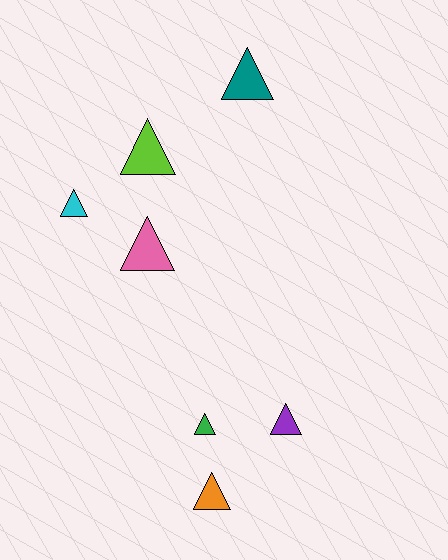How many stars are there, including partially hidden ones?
There are no stars.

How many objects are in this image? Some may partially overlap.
There are 7 objects.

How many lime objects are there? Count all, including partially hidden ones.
There is 1 lime object.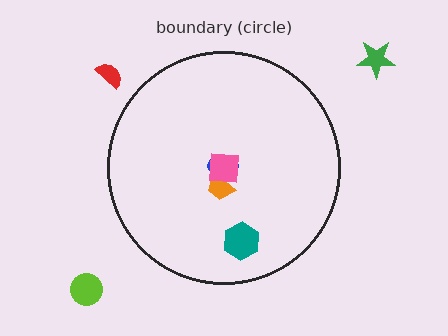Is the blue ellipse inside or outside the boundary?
Inside.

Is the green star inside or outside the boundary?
Outside.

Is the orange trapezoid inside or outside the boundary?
Inside.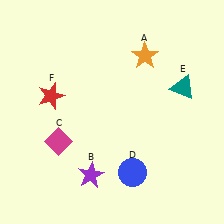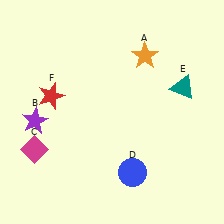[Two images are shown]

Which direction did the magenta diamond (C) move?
The magenta diamond (C) moved left.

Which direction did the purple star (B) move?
The purple star (B) moved left.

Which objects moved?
The objects that moved are: the purple star (B), the magenta diamond (C).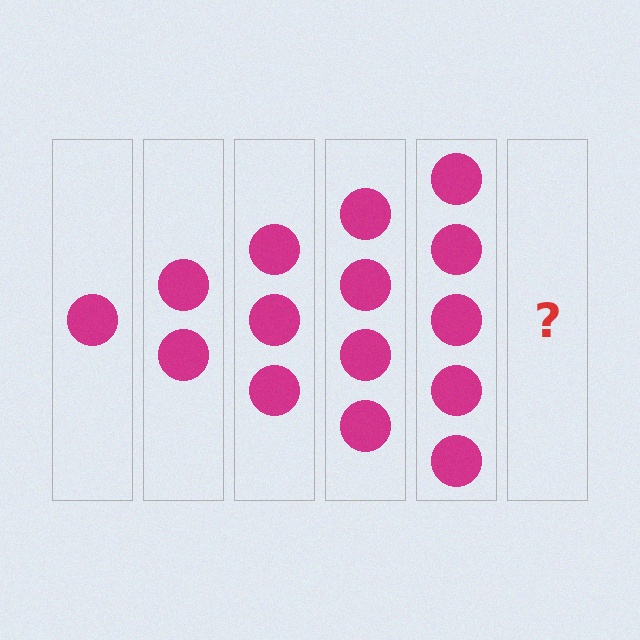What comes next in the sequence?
The next element should be 6 circles.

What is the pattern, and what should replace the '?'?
The pattern is that each step adds one more circle. The '?' should be 6 circles.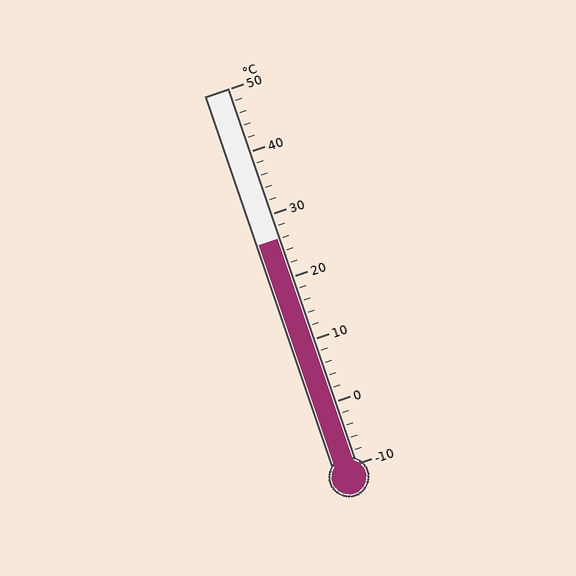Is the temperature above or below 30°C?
The temperature is below 30°C.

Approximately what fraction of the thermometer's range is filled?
The thermometer is filled to approximately 60% of its range.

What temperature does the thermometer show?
The thermometer shows approximately 26°C.